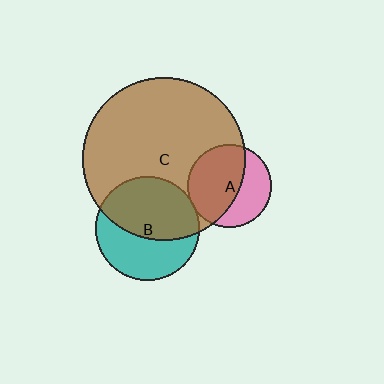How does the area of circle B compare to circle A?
Approximately 1.6 times.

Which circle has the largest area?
Circle C (brown).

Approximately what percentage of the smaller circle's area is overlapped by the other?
Approximately 55%.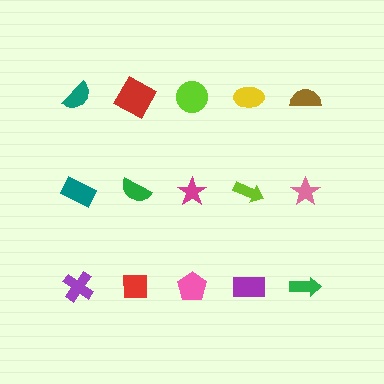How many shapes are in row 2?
5 shapes.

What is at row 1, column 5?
A brown semicircle.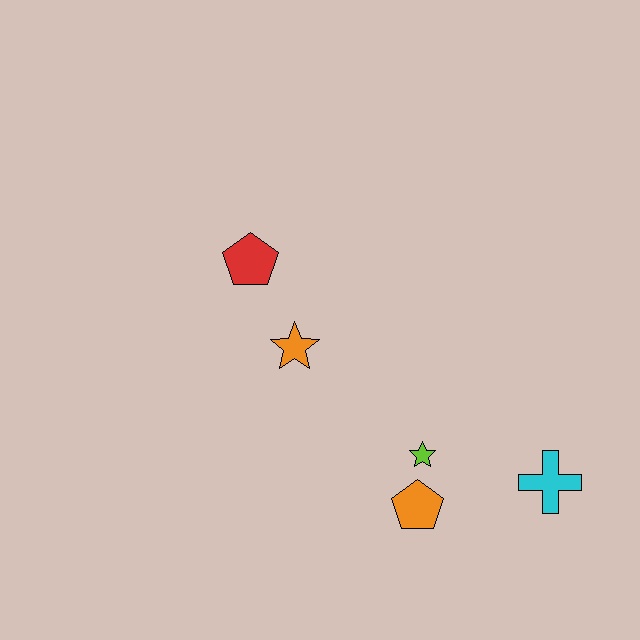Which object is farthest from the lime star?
The red pentagon is farthest from the lime star.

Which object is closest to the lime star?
The orange pentagon is closest to the lime star.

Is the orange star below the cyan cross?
No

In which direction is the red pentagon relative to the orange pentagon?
The red pentagon is above the orange pentagon.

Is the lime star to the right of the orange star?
Yes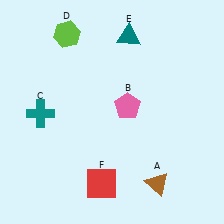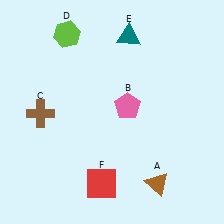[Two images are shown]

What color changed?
The cross (C) changed from teal in Image 1 to brown in Image 2.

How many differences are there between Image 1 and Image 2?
There is 1 difference between the two images.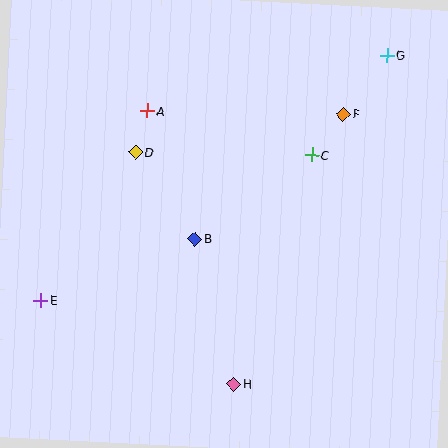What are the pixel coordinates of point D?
Point D is at (136, 152).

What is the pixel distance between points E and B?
The distance between E and B is 166 pixels.